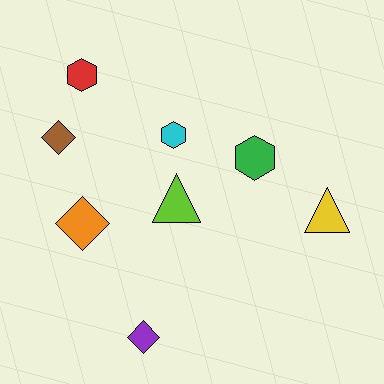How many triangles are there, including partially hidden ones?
There are 2 triangles.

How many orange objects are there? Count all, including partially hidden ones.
There is 1 orange object.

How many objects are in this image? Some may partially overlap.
There are 8 objects.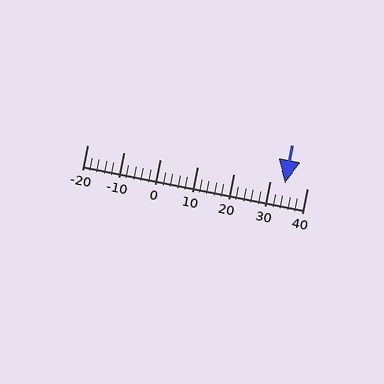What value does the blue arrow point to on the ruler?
The blue arrow points to approximately 34.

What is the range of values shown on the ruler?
The ruler shows values from -20 to 40.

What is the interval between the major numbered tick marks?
The major tick marks are spaced 10 units apart.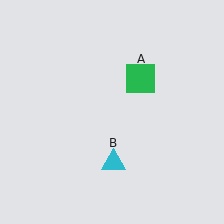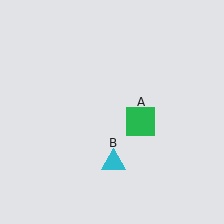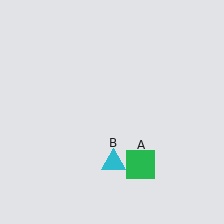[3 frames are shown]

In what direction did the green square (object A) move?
The green square (object A) moved down.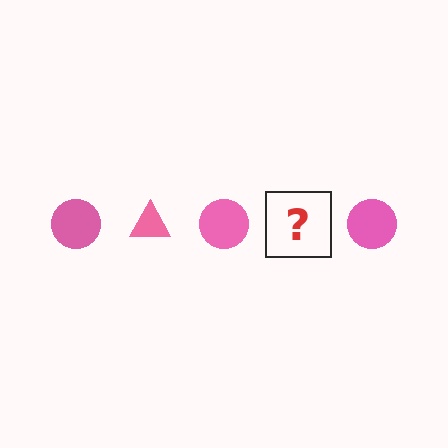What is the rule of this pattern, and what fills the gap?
The rule is that the pattern cycles through circle, triangle shapes in pink. The gap should be filled with a pink triangle.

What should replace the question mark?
The question mark should be replaced with a pink triangle.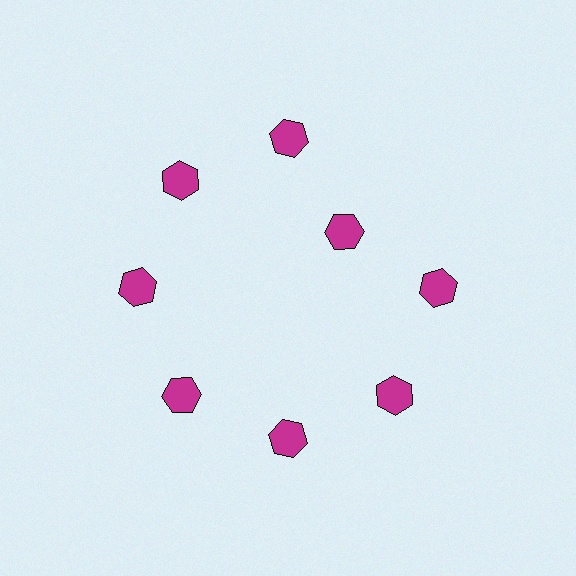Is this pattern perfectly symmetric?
No. The 8 magenta hexagons are arranged in a ring, but one element near the 2 o'clock position is pulled inward toward the center, breaking the 8-fold rotational symmetry.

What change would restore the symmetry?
The symmetry would be restored by moving it outward, back onto the ring so that all 8 hexagons sit at equal angles and equal distance from the center.